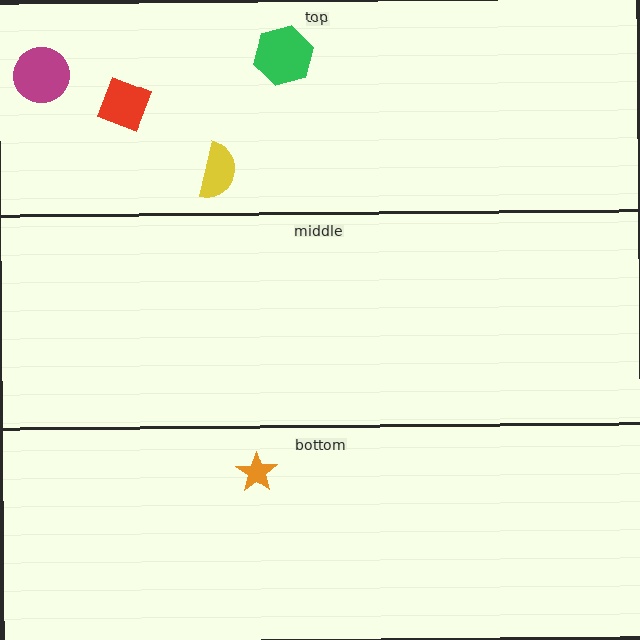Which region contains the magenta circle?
The top region.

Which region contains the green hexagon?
The top region.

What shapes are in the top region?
The magenta circle, the red diamond, the yellow semicircle, the green hexagon.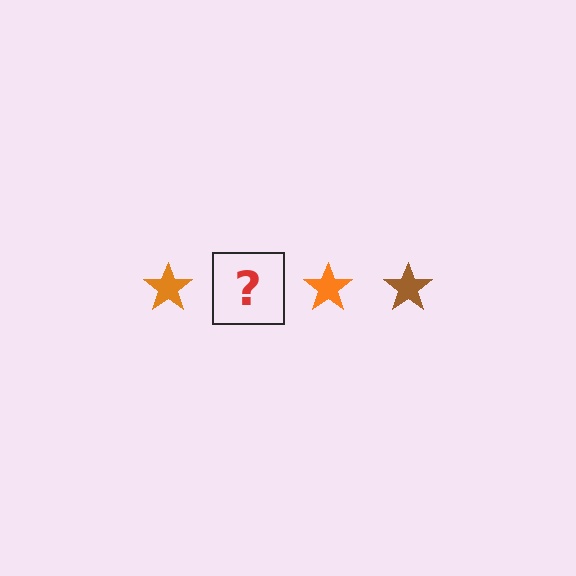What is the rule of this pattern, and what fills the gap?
The rule is that the pattern cycles through orange, brown stars. The gap should be filled with a brown star.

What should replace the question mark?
The question mark should be replaced with a brown star.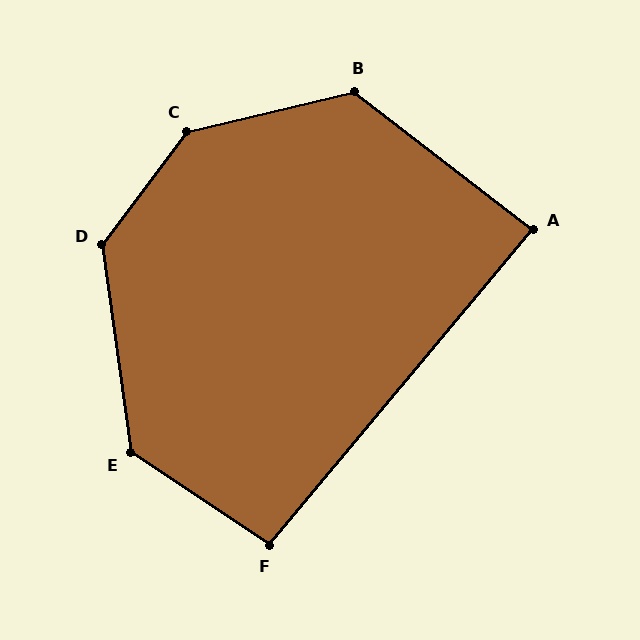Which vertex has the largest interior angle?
C, at approximately 140 degrees.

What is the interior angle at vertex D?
Approximately 135 degrees (obtuse).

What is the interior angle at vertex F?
Approximately 96 degrees (obtuse).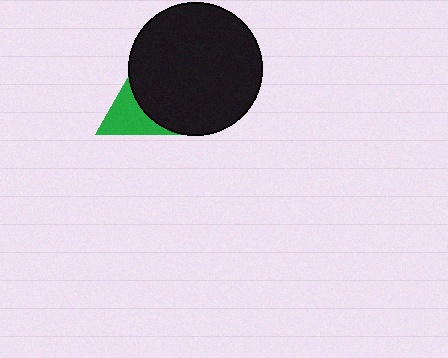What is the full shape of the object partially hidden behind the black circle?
The partially hidden object is a green triangle.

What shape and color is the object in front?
The object in front is a black circle.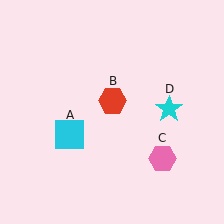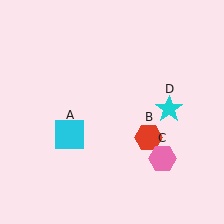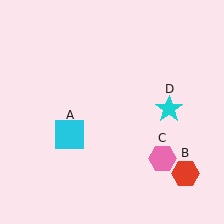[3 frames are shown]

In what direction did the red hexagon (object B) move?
The red hexagon (object B) moved down and to the right.